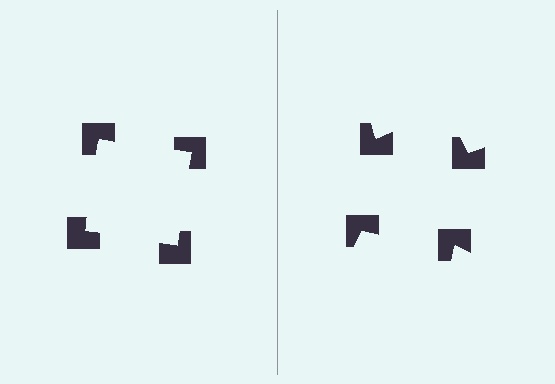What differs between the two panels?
The notched squares are positioned identically on both sides; only the wedge orientations differ. On the left they align to a square; on the right they are misaligned.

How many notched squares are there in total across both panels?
8 — 4 on each side.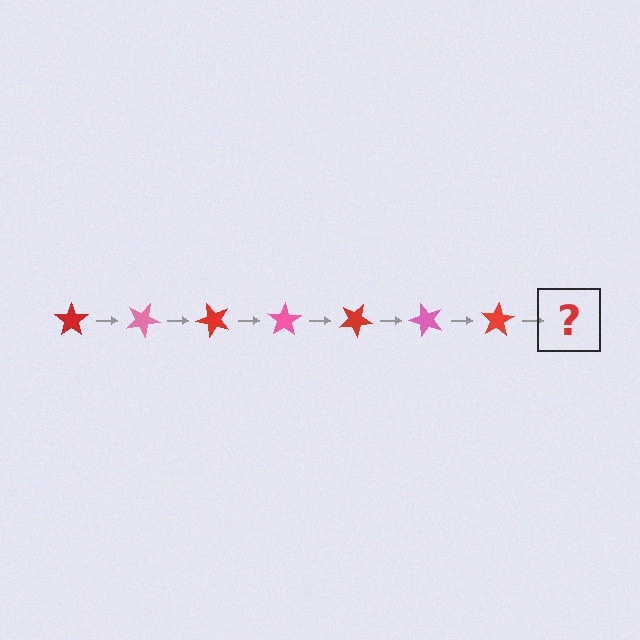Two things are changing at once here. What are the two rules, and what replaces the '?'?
The two rules are that it rotates 25 degrees each step and the color cycles through red and pink. The '?' should be a pink star, rotated 175 degrees from the start.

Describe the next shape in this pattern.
It should be a pink star, rotated 175 degrees from the start.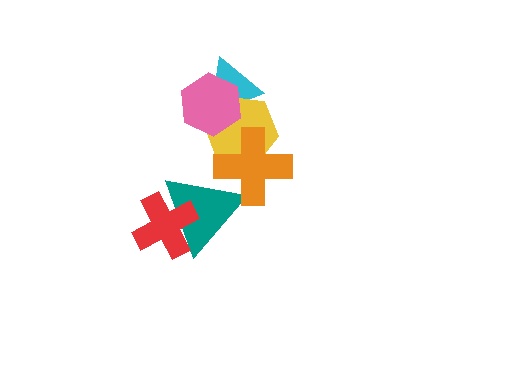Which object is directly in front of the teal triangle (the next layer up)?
The orange cross is directly in front of the teal triangle.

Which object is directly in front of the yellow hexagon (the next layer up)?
The pink hexagon is directly in front of the yellow hexagon.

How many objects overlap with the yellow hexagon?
3 objects overlap with the yellow hexagon.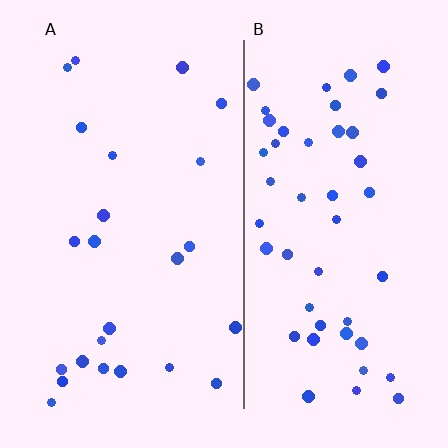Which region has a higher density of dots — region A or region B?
B (the right).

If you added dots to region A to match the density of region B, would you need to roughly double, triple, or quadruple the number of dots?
Approximately double.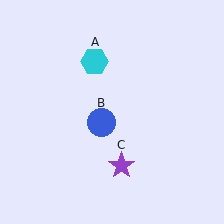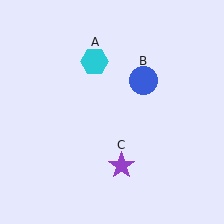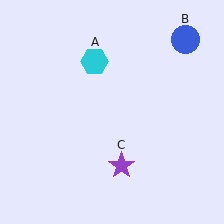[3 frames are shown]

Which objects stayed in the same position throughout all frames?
Cyan hexagon (object A) and purple star (object C) remained stationary.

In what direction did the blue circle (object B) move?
The blue circle (object B) moved up and to the right.